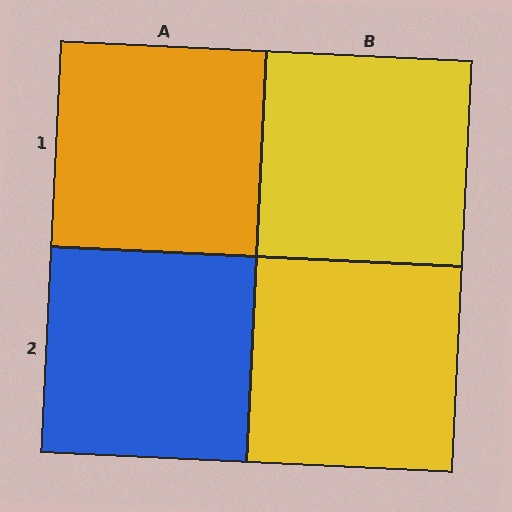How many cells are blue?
1 cell is blue.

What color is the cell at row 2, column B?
Yellow.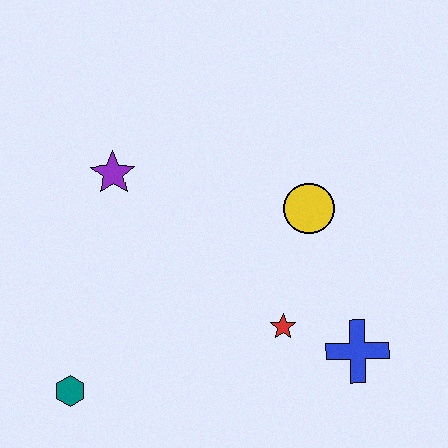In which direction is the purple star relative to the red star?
The purple star is to the left of the red star.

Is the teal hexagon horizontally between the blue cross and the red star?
No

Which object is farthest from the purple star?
The blue cross is farthest from the purple star.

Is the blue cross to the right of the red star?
Yes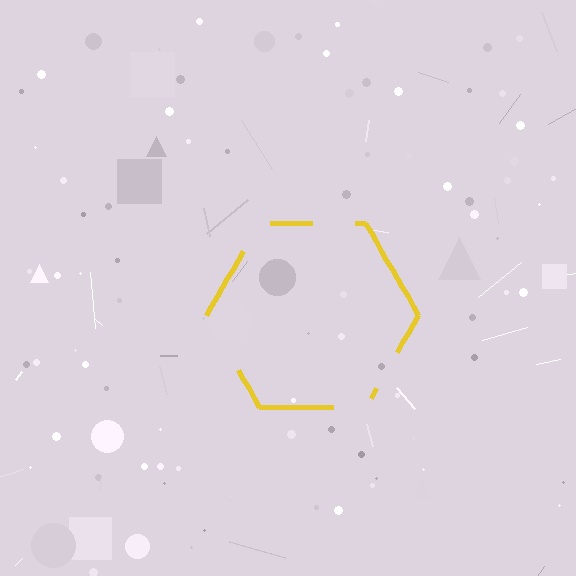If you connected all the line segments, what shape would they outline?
They would outline a hexagon.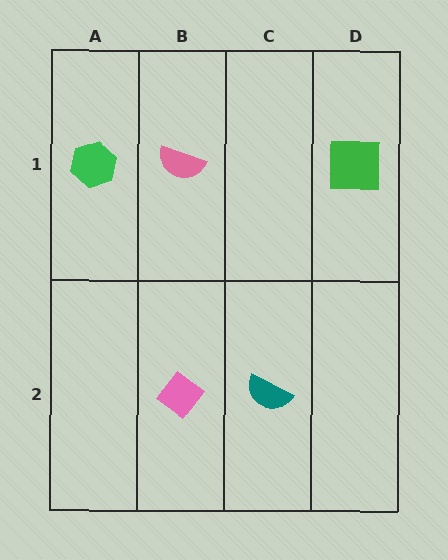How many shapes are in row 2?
2 shapes.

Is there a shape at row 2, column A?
No, that cell is empty.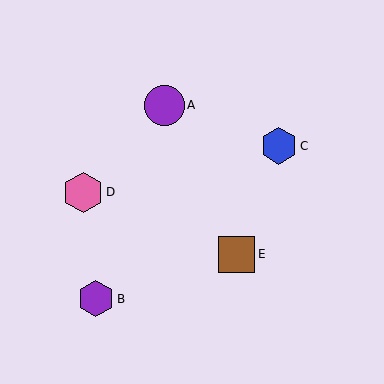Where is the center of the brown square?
The center of the brown square is at (237, 254).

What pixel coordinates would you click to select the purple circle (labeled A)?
Click at (165, 105) to select the purple circle A.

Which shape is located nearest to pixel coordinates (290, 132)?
The blue hexagon (labeled C) at (279, 146) is nearest to that location.